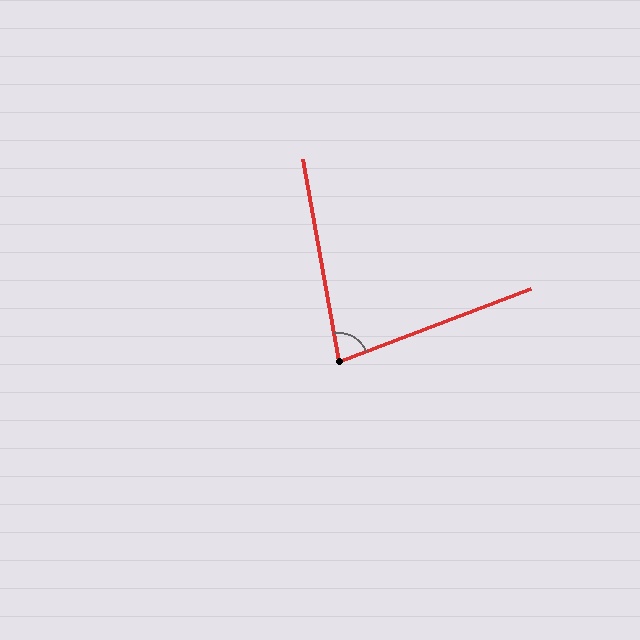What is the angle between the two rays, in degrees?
Approximately 79 degrees.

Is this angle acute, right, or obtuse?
It is acute.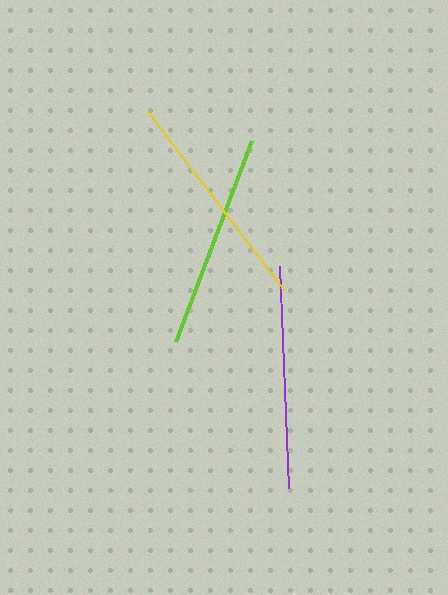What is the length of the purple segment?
The purple segment is approximately 222 pixels long.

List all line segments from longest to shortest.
From longest to shortest: yellow, purple, lime.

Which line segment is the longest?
The yellow line is the longest at approximately 224 pixels.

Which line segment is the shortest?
The lime line is the shortest at approximately 214 pixels.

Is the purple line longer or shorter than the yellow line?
The yellow line is longer than the purple line.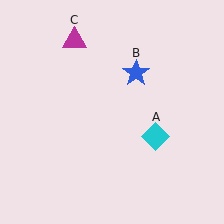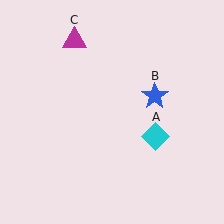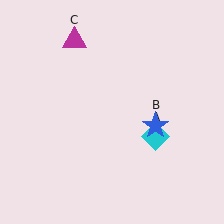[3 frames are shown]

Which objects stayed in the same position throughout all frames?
Cyan diamond (object A) and magenta triangle (object C) remained stationary.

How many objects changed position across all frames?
1 object changed position: blue star (object B).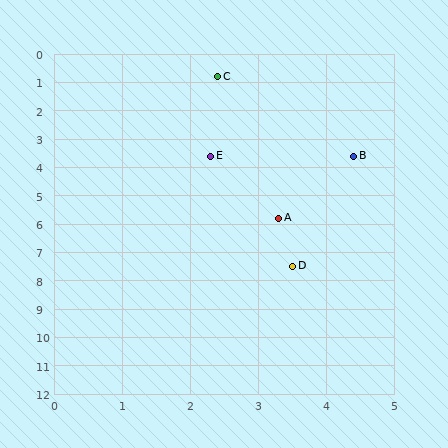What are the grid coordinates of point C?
Point C is at approximately (2.4, 0.8).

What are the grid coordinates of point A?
Point A is at approximately (3.3, 5.8).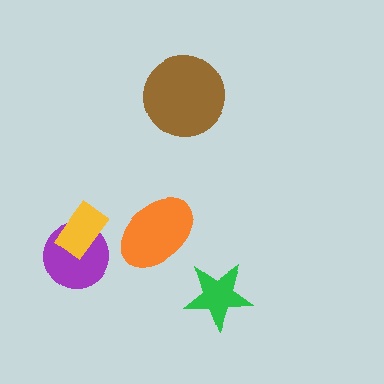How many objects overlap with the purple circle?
1 object overlaps with the purple circle.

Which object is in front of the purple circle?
The yellow rectangle is in front of the purple circle.